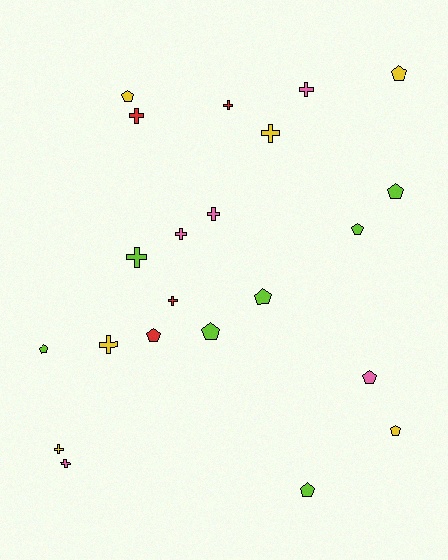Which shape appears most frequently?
Pentagon, with 11 objects.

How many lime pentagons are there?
There are 6 lime pentagons.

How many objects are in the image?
There are 22 objects.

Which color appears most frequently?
Lime, with 7 objects.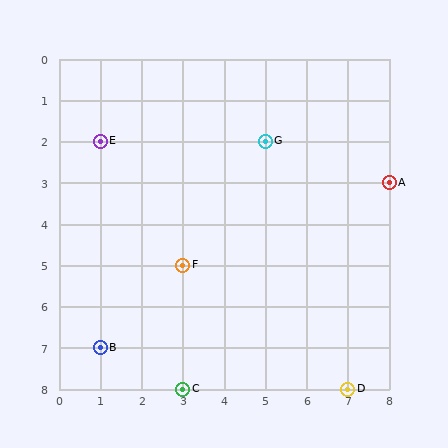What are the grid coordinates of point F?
Point F is at grid coordinates (3, 5).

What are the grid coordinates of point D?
Point D is at grid coordinates (7, 8).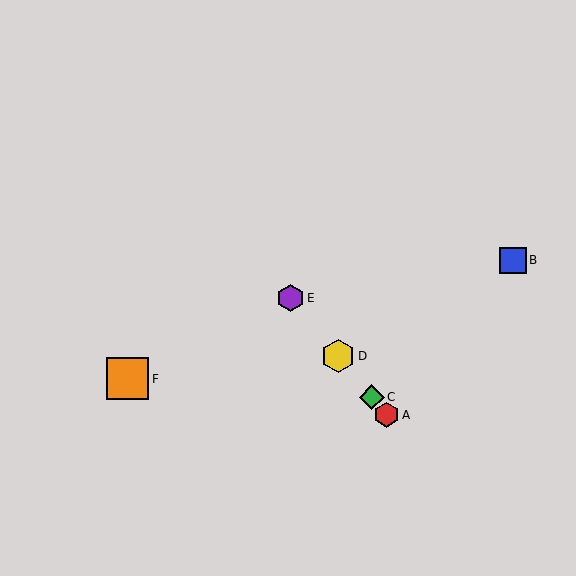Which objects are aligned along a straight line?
Objects A, C, D, E are aligned along a straight line.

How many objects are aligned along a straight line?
4 objects (A, C, D, E) are aligned along a straight line.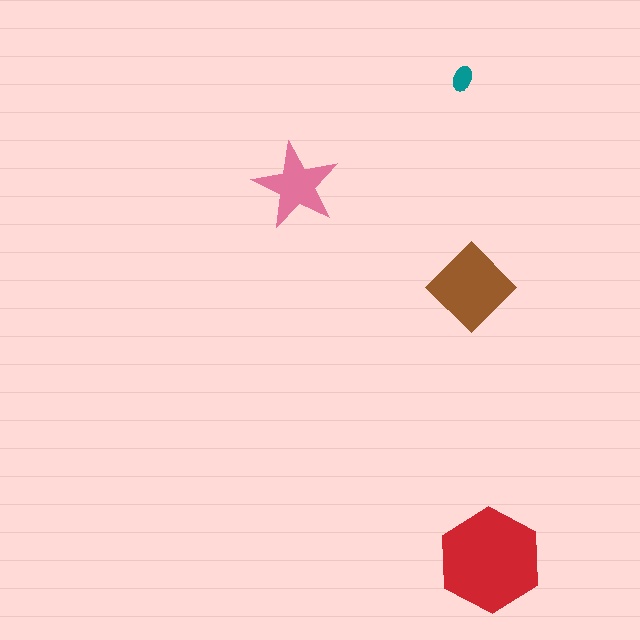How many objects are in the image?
There are 4 objects in the image.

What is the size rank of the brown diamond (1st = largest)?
2nd.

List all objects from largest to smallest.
The red hexagon, the brown diamond, the pink star, the teal ellipse.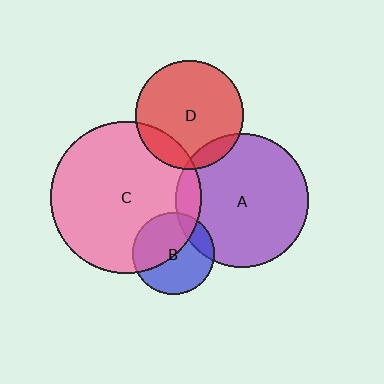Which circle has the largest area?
Circle C (pink).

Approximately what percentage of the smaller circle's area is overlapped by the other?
Approximately 45%.